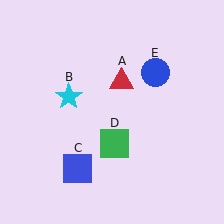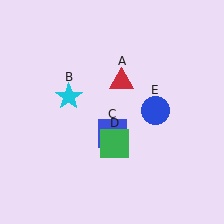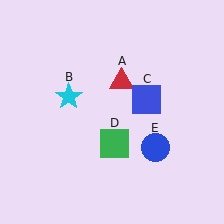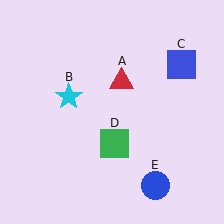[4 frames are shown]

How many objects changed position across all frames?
2 objects changed position: blue square (object C), blue circle (object E).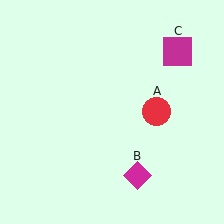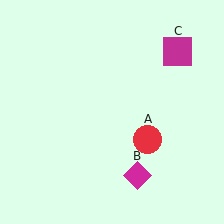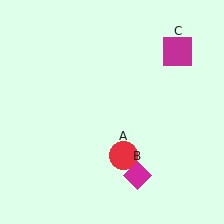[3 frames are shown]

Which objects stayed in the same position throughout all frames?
Magenta diamond (object B) and magenta square (object C) remained stationary.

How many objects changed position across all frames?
1 object changed position: red circle (object A).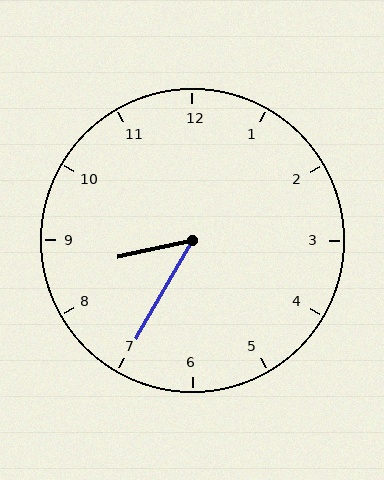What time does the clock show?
8:35.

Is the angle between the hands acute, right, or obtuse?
It is acute.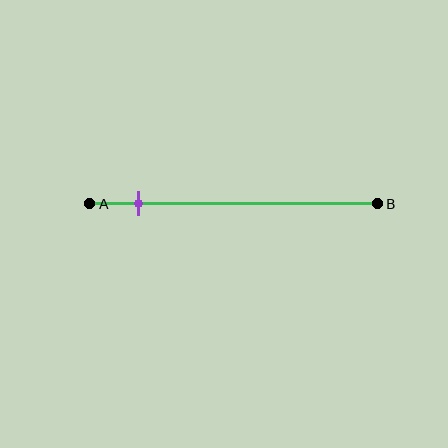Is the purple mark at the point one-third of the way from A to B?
No, the mark is at about 15% from A, not at the 33% one-third point.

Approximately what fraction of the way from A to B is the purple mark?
The purple mark is approximately 15% of the way from A to B.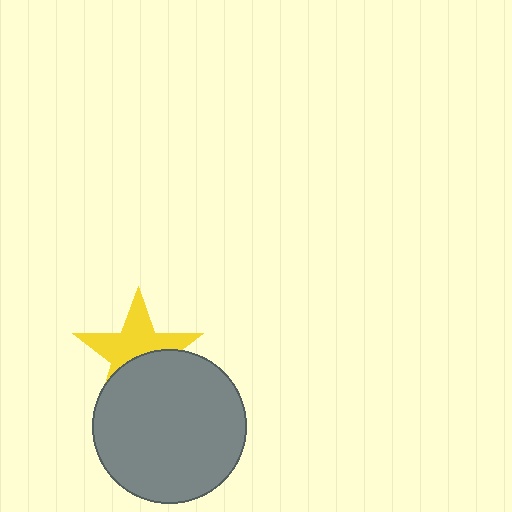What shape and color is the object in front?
The object in front is a gray circle.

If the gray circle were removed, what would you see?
You would see the complete yellow star.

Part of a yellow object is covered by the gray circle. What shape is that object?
It is a star.